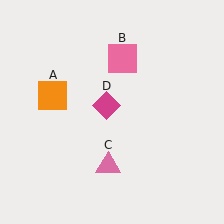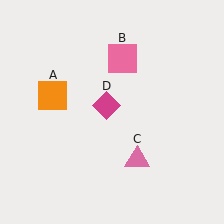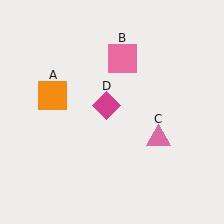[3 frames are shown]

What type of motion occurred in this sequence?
The pink triangle (object C) rotated counterclockwise around the center of the scene.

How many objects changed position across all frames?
1 object changed position: pink triangle (object C).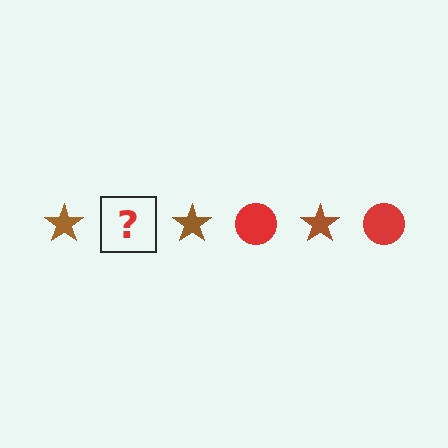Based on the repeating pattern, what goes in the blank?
The blank should be a red circle.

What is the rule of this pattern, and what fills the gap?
The rule is that the pattern alternates between brown star and red circle. The gap should be filled with a red circle.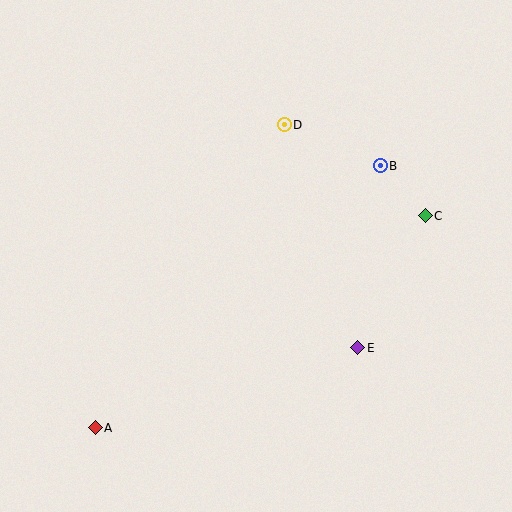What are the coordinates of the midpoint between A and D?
The midpoint between A and D is at (190, 276).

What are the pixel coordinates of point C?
Point C is at (425, 216).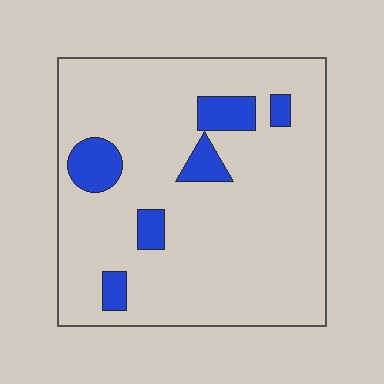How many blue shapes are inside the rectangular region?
6.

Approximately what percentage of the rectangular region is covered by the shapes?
Approximately 10%.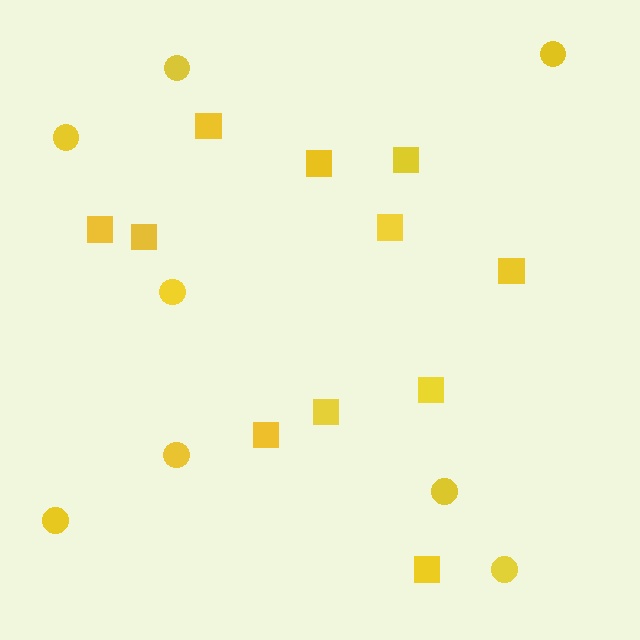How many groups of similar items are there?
There are 2 groups: one group of circles (8) and one group of squares (11).